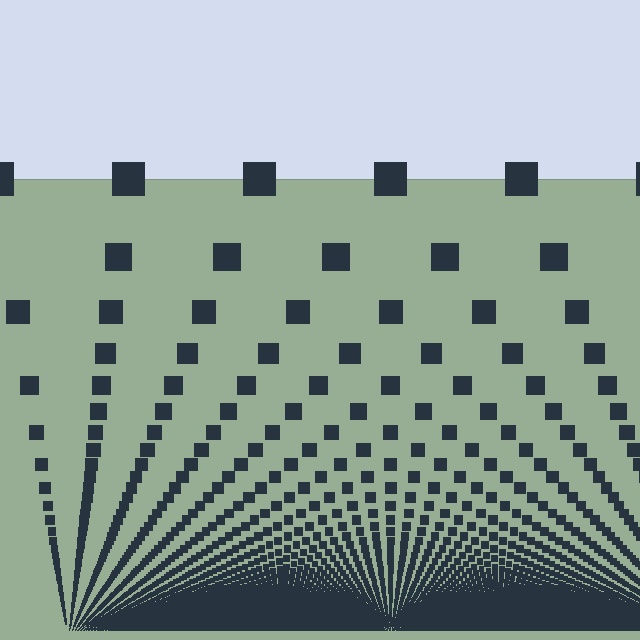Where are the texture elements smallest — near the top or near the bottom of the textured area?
Near the bottom.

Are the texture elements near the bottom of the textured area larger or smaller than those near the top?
Smaller. The gradient is inverted — elements near the bottom are smaller and denser.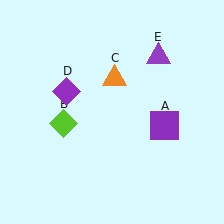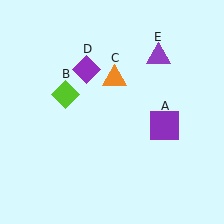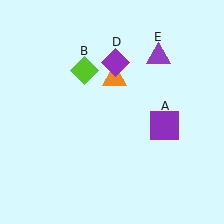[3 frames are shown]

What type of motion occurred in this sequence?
The lime diamond (object B), purple diamond (object D) rotated clockwise around the center of the scene.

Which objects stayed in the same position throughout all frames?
Purple square (object A) and orange triangle (object C) and purple triangle (object E) remained stationary.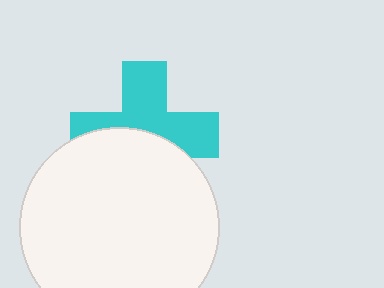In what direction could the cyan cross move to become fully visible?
The cyan cross could move up. That would shift it out from behind the white circle entirely.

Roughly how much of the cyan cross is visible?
About half of it is visible (roughly 55%).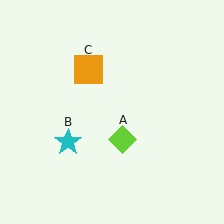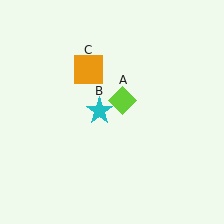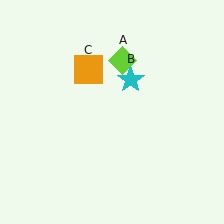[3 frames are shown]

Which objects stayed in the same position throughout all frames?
Orange square (object C) remained stationary.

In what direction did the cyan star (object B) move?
The cyan star (object B) moved up and to the right.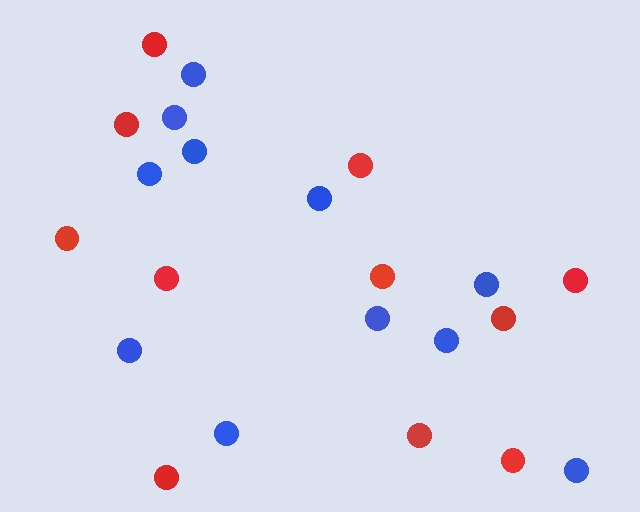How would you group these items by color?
There are 2 groups: one group of red circles (11) and one group of blue circles (11).